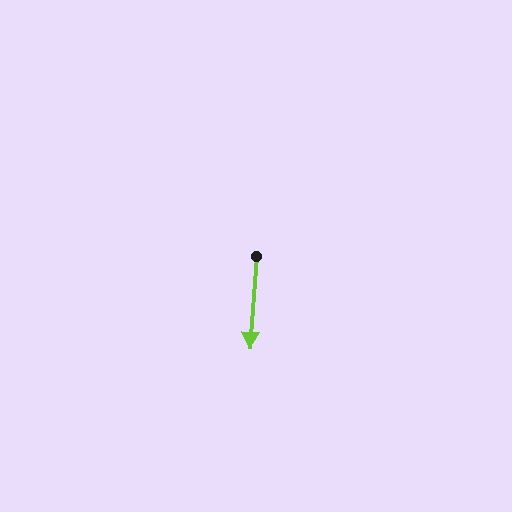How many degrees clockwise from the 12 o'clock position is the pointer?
Approximately 184 degrees.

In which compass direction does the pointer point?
South.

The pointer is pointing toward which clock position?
Roughly 6 o'clock.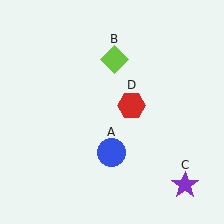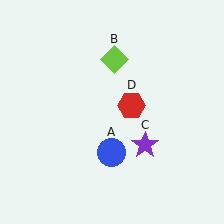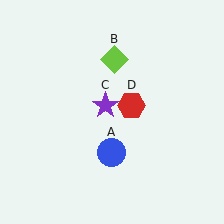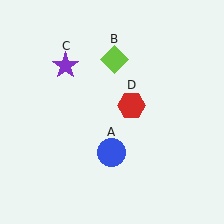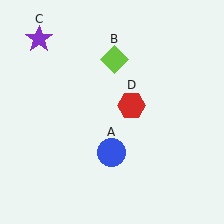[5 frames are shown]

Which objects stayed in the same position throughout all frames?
Blue circle (object A) and lime diamond (object B) and red hexagon (object D) remained stationary.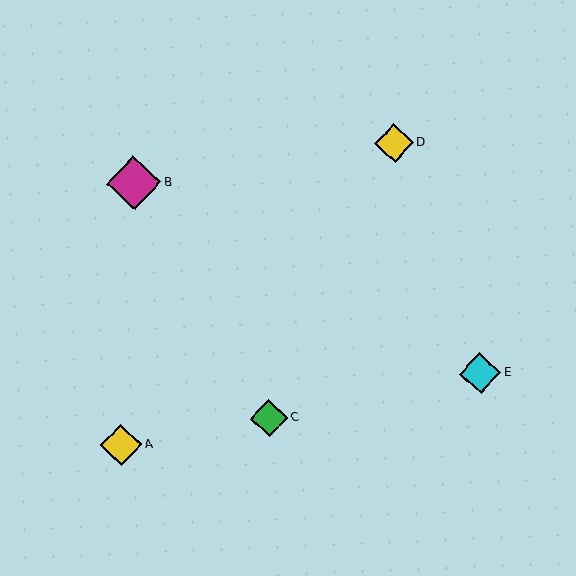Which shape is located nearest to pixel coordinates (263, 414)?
The green diamond (labeled C) at (269, 418) is nearest to that location.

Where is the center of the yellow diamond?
The center of the yellow diamond is at (394, 143).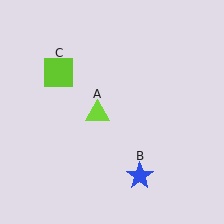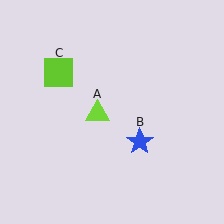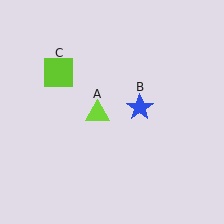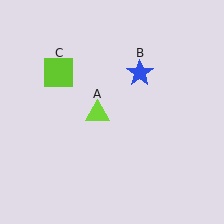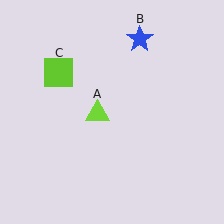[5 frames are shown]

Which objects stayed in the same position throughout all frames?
Lime triangle (object A) and lime square (object C) remained stationary.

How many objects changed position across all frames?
1 object changed position: blue star (object B).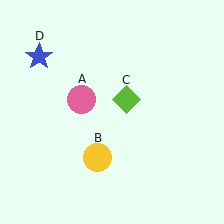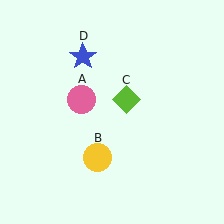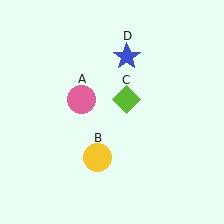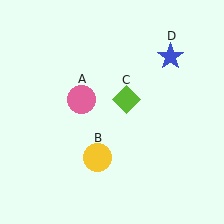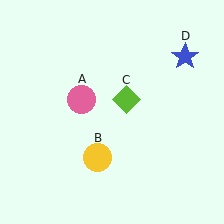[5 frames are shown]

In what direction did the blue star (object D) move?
The blue star (object D) moved right.